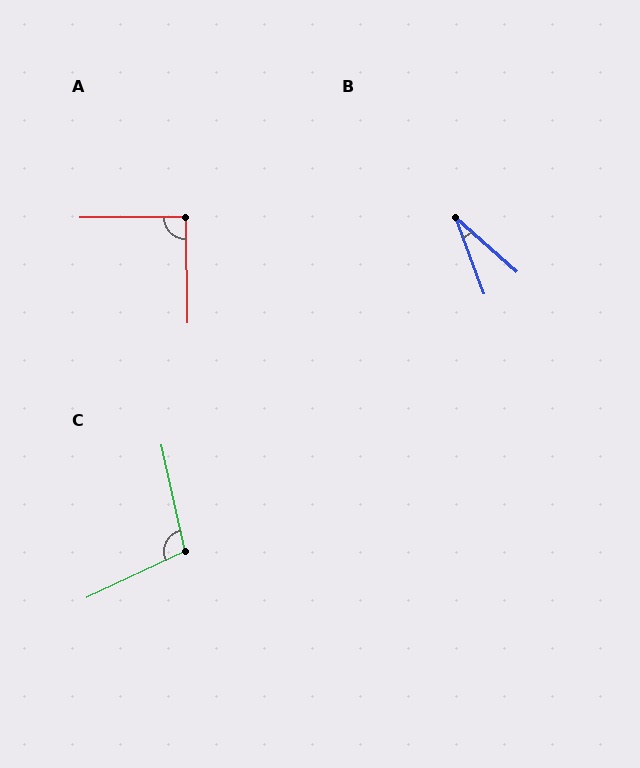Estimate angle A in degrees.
Approximately 90 degrees.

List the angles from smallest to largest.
B (28°), A (90°), C (103°).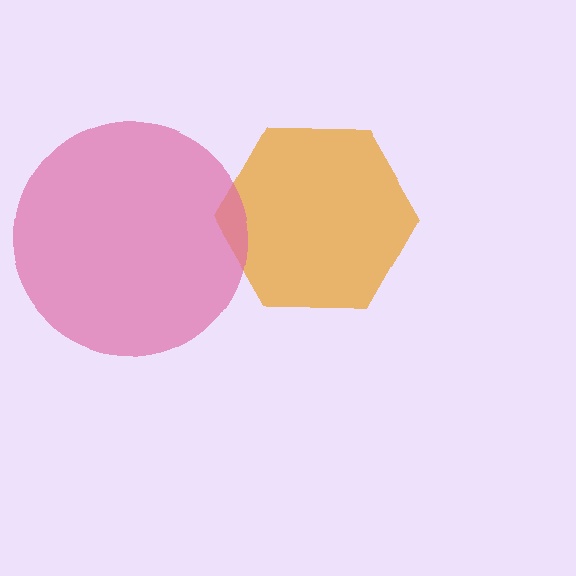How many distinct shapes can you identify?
There are 2 distinct shapes: an orange hexagon, a pink circle.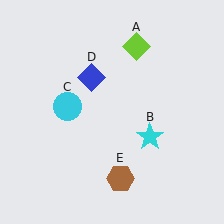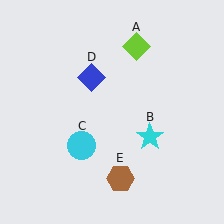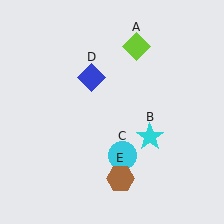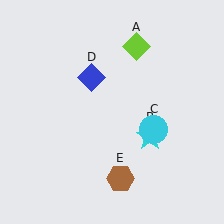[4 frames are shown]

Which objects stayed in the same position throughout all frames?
Lime diamond (object A) and cyan star (object B) and blue diamond (object D) and brown hexagon (object E) remained stationary.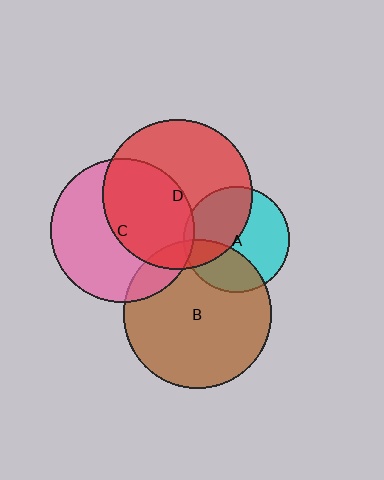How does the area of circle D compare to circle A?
Approximately 2.0 times.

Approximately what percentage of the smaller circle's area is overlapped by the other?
Approximately 15%.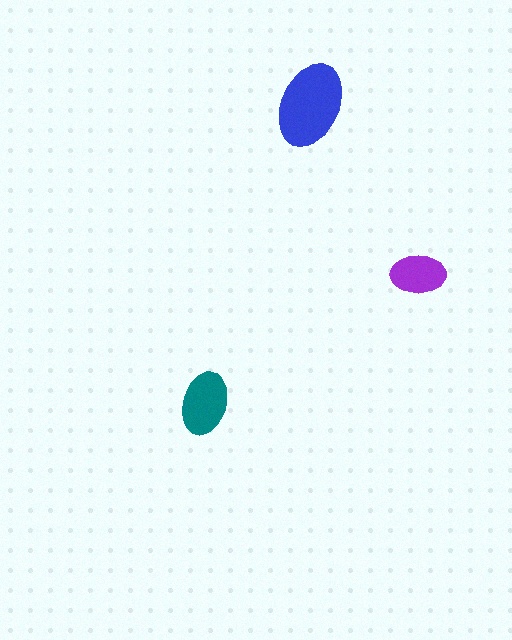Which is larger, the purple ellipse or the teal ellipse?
The teal one.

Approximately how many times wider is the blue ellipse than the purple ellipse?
About 1.5 times wider.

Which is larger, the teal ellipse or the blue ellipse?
The blue one.